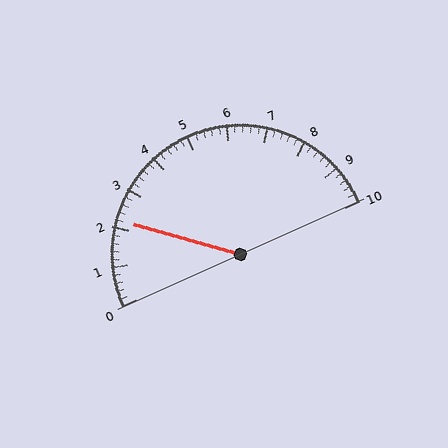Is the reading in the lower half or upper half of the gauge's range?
The reading is in the lower half of the range (0 to 10).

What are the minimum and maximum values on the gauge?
The gauge ranges from 0 to 10.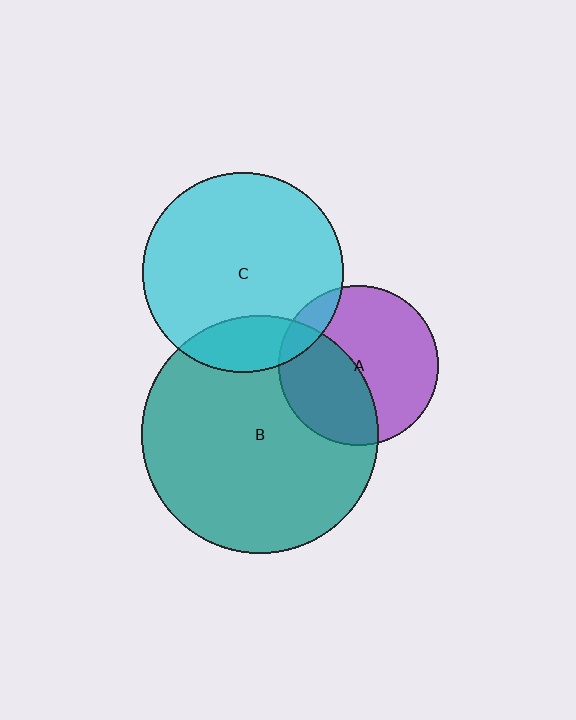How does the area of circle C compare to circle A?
Approximately 1.6 times.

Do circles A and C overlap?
Yes.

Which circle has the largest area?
Circle B (teal).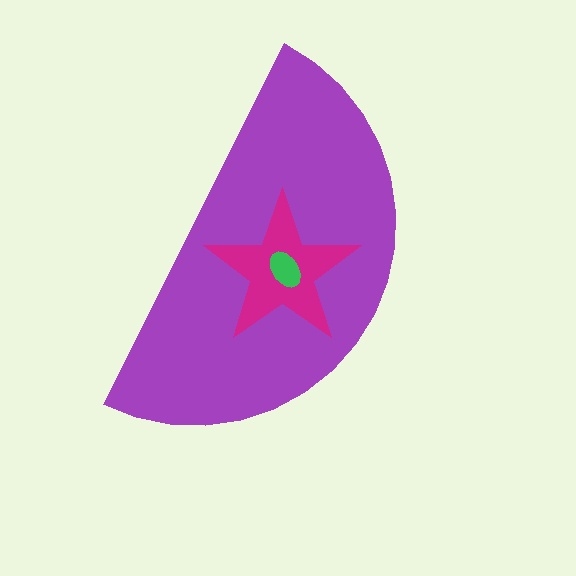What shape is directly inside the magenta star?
The green ellipse.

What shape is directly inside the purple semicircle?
The magenta star.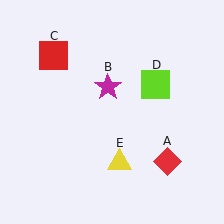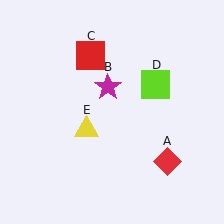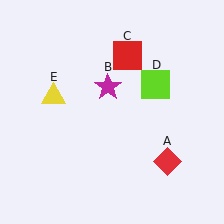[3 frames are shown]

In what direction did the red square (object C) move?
The red square (object C) moved right.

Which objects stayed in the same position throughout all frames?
Red diamond (object A) and magenta star (object B) and lime square (object D) remained stationary.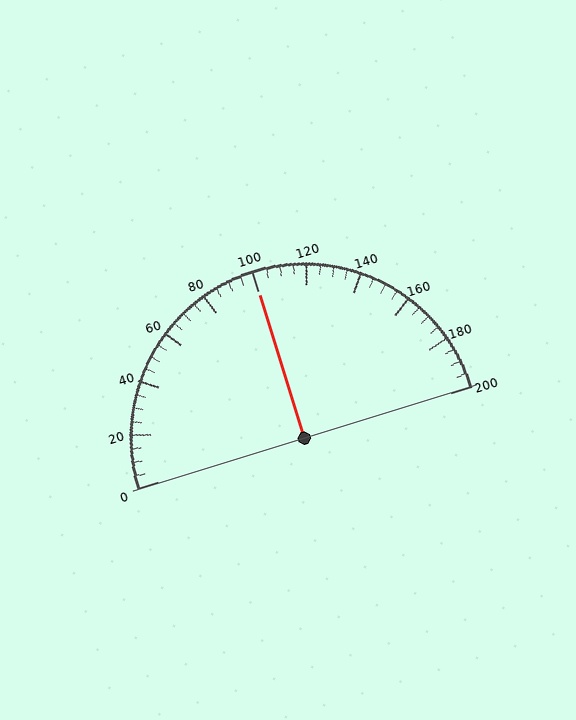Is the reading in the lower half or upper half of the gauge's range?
The reading is in the upper half of the range (0 to 200).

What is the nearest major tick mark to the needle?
The nearest major tick mark is 100.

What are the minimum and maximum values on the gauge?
The gauge ranges from 0 to 200.